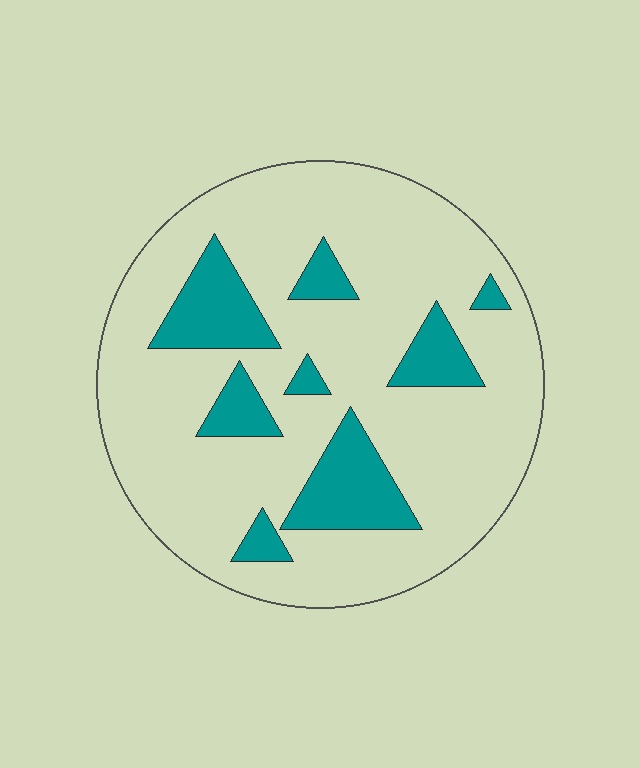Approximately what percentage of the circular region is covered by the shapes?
Approximately 20%.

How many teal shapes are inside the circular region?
8.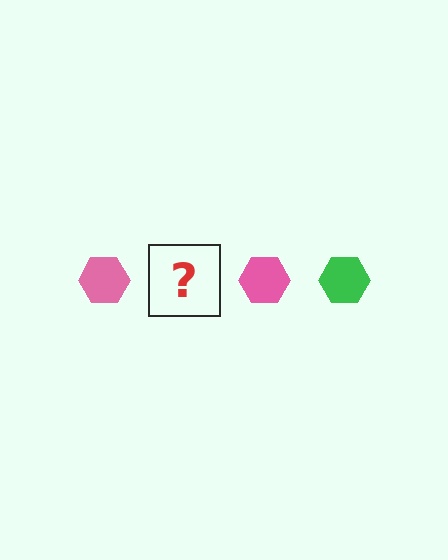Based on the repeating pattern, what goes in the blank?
The blank should be a green hexagon.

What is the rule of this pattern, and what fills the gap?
The rule is that the pattern cycles through pink, green hexagons. The gap should be filled with a green hexagon.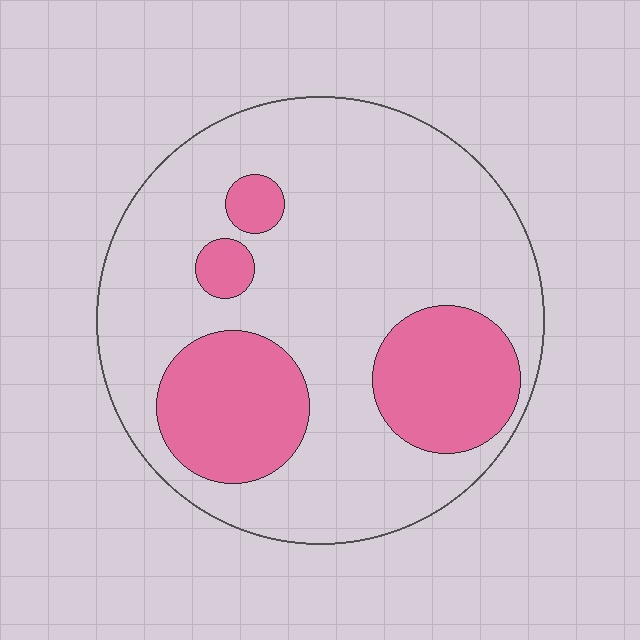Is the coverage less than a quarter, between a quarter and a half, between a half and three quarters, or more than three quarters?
Between a quarter and a half.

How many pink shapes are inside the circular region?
4.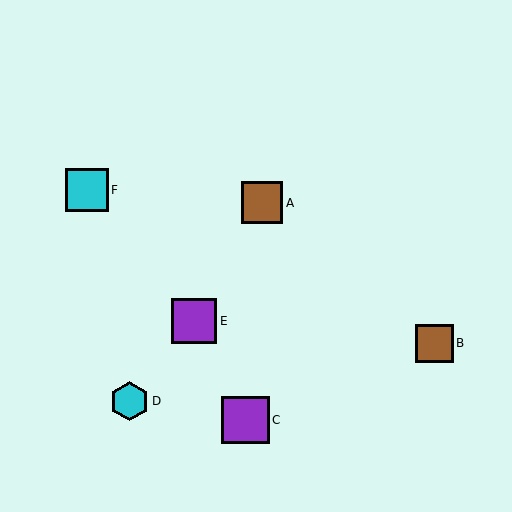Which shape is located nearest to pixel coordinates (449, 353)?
The brown square (labeled B) at (434, 343) is nearest to that location.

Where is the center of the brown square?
The center of the brown square is at (434, 343).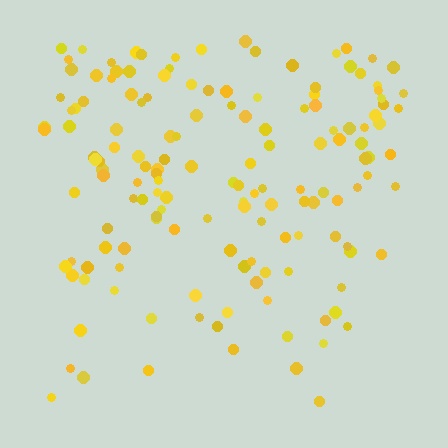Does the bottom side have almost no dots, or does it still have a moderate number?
Still a moderate number, just noticeably fewer than the top.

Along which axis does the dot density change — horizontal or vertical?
Vertical.